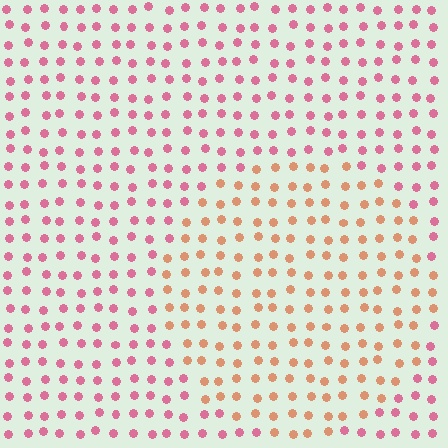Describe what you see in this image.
The image is filled with small pink elements in a uniform arrangement. A circle-shaped region is visible where the elements are tinted to a slightly different hue, forming a subtle color boundary.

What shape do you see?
I see a circle.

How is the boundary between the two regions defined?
The boundary is defined purely by a slight shift in hue (about 43 degrees). Spacing, size, and orientation are identical on both sides.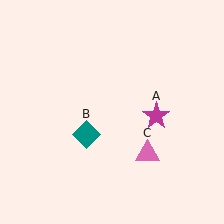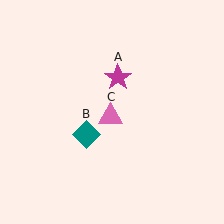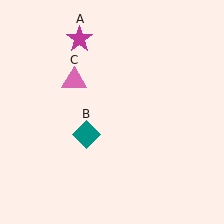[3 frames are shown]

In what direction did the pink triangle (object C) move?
The pink triangle (object C) moved up and to the left.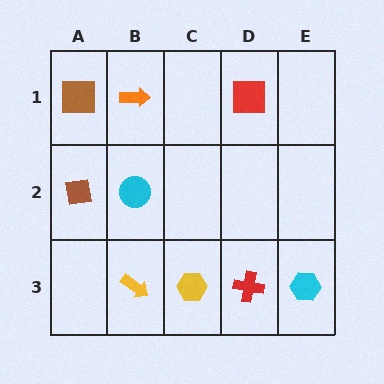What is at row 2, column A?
A brown square.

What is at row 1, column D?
A red square.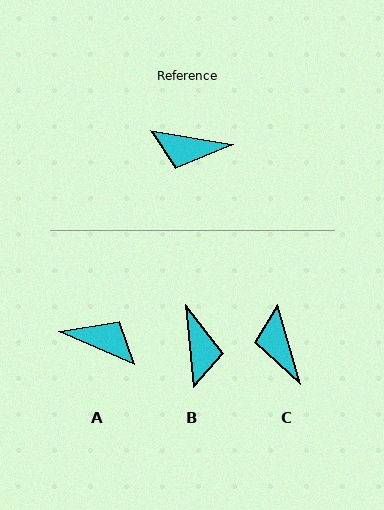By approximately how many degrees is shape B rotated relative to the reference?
Approximately 105 degrees counter-clockwise.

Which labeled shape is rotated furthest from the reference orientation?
A, about 166 degrees away.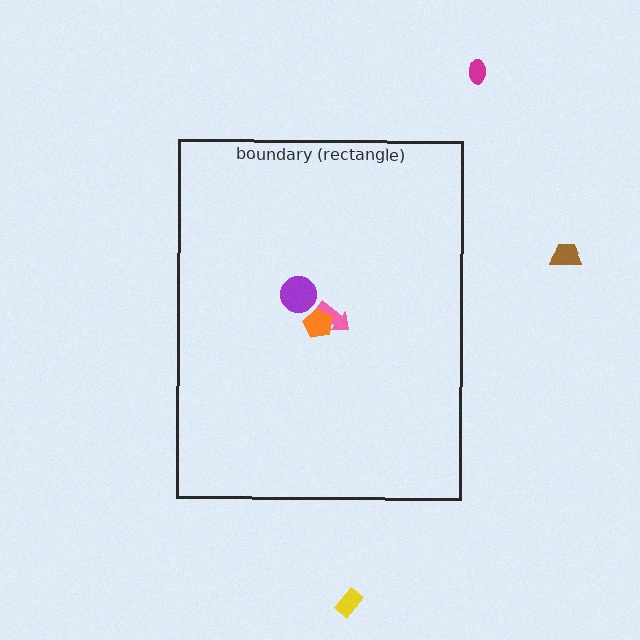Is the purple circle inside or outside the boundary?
Inside.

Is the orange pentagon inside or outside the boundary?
Inside.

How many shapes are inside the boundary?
3 inside, 3 outside.